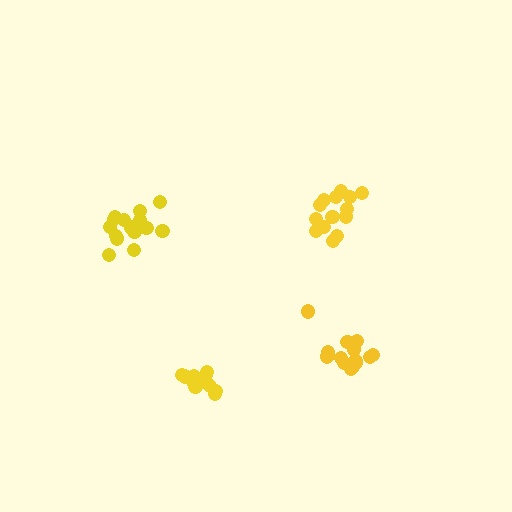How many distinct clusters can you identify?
There are 4 distinct clusters.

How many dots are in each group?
Group 1: 15 dots, Group 2: 17 dots, Group 3: 13 dots, Group 4: 16 dots (61 total).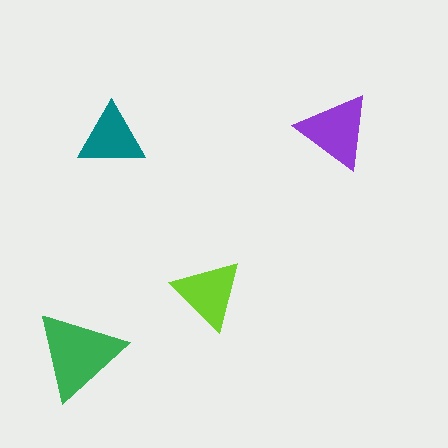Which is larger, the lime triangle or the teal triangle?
The lime one.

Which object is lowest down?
The green triangle is bottommost.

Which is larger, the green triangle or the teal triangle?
The green one.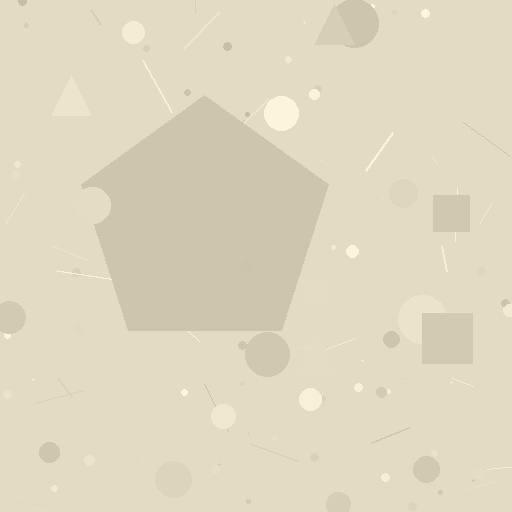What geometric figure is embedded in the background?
A pentagon is embedded in the background.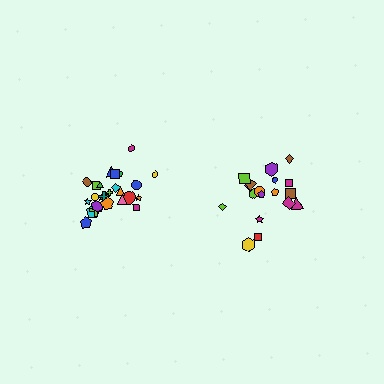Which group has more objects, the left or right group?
The left group.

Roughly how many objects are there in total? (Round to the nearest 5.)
Roughly 45 objects in total.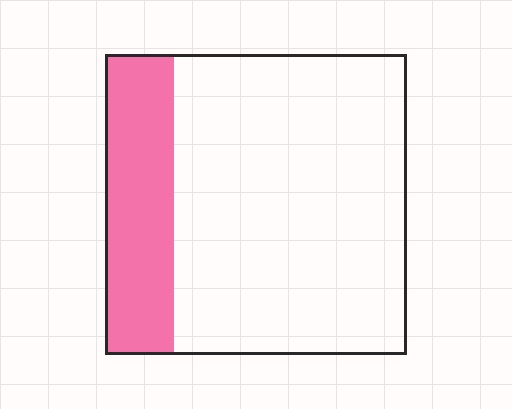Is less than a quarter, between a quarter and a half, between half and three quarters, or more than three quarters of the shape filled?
Less than a quarter.